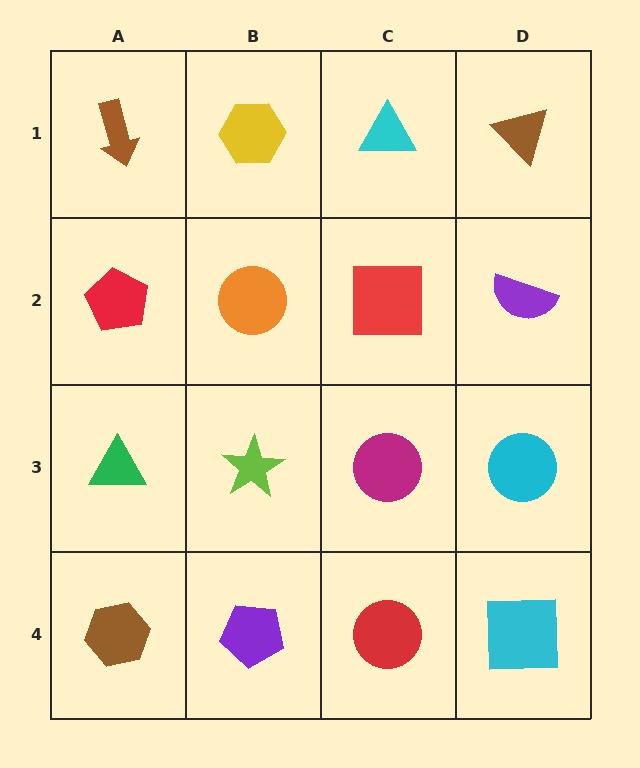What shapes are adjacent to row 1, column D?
A purple semicircle (row 2, column D), a cyan triangle (row 1, column C).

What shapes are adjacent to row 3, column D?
A purple semicircle (row 2, column D), a cyan square (row 4, column D), a magenta circle (row 3, column C).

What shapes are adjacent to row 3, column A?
A red pentagon (row 2, column A), a brown hexagon (row 4, column A), a lime star (row 3, column B).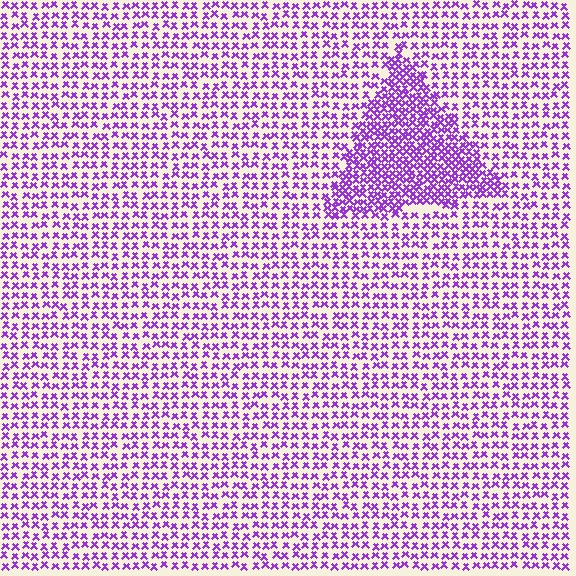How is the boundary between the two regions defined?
The boundary is defined by a change in element density (approximately 2.0x ratio). All elements are the same color, size, and shape.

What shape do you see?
I see a triangle.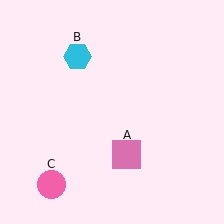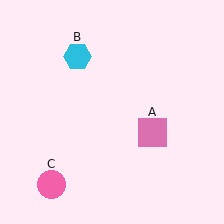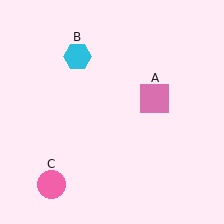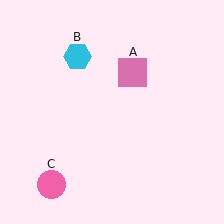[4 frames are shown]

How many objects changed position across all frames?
1 object changed position: pink square (object A).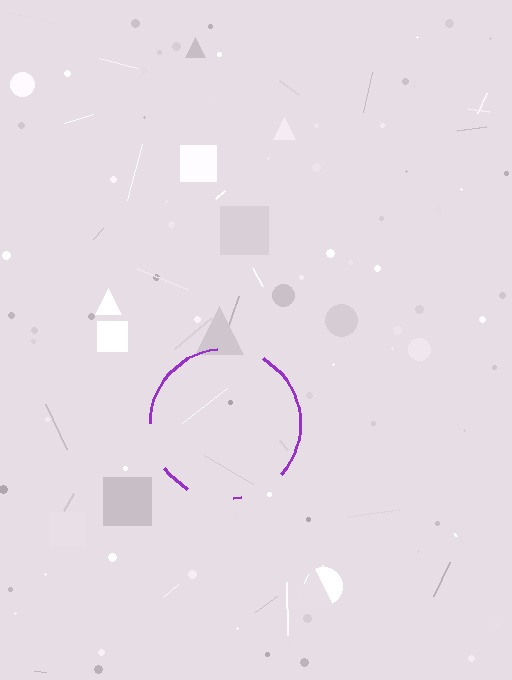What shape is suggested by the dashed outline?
The dashed outline suggests a circle.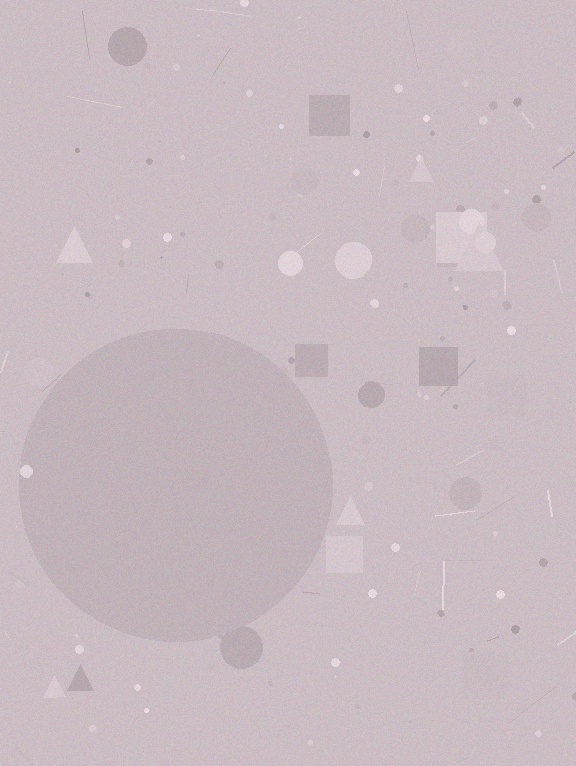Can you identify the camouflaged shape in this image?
The camouflaged shape is a circle.